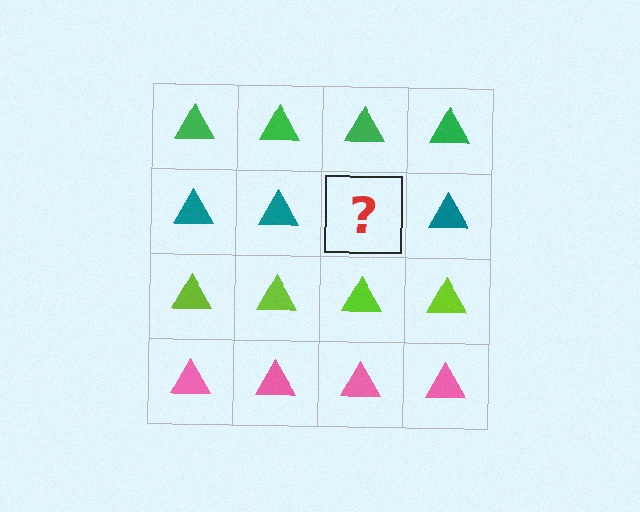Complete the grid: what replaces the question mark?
The question mark should be replaced with a teal triangle.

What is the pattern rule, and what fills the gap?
The rule is that each row has a consistent color. The gap should be filled with a teal triangle.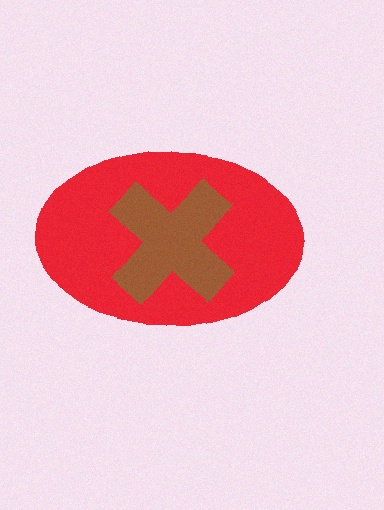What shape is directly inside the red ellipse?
The brown cross.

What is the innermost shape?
The brown cross.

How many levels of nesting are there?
2.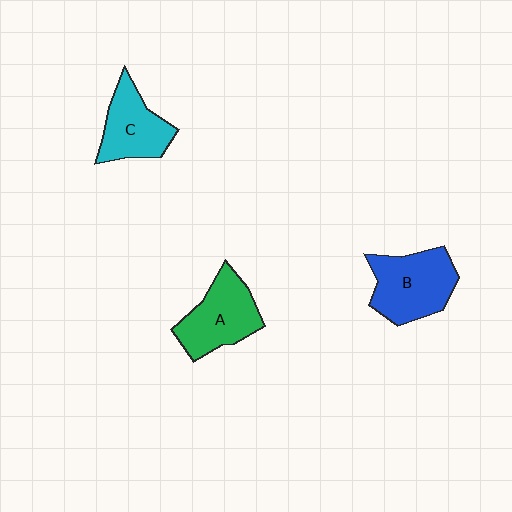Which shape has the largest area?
Shape B (blue).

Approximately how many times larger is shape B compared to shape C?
Approximately 1.3 times.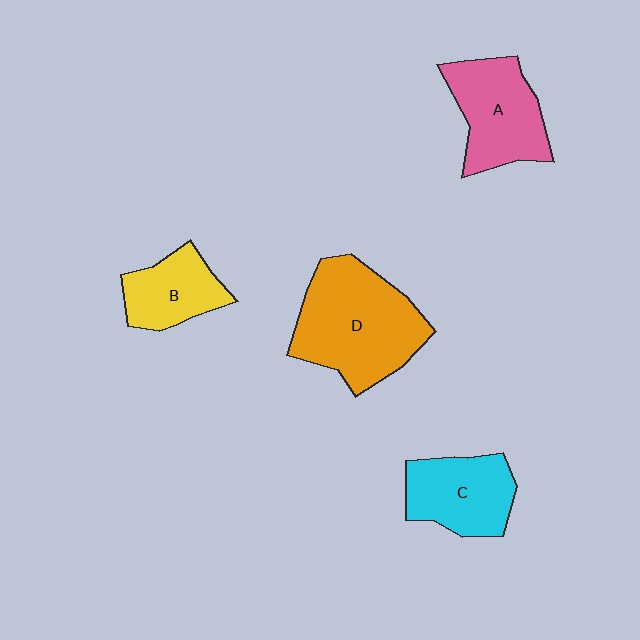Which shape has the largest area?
Shape D (orange).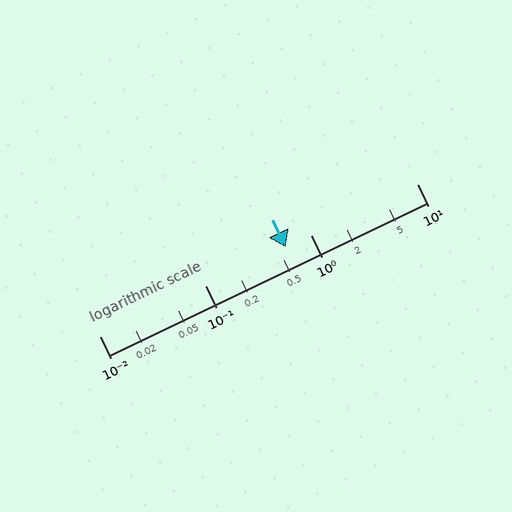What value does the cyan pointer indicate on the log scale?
The pointer indicates approximately 0.58.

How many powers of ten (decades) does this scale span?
The scale spans 3 decades, from 0.01 to 10.